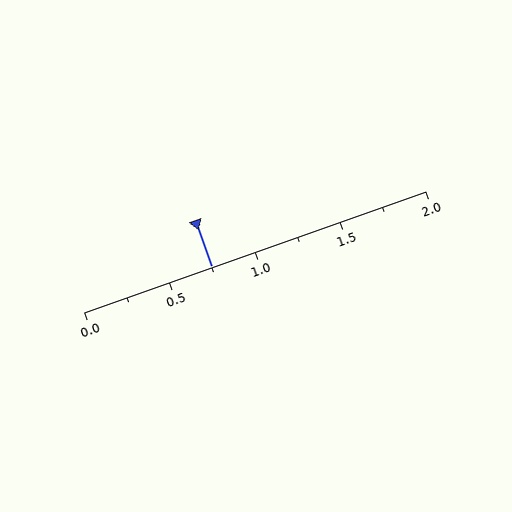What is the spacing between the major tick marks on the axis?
The major ticks are spaced 0.5 apart.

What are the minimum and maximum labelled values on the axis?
The axis runs from 0.0 to 2.0.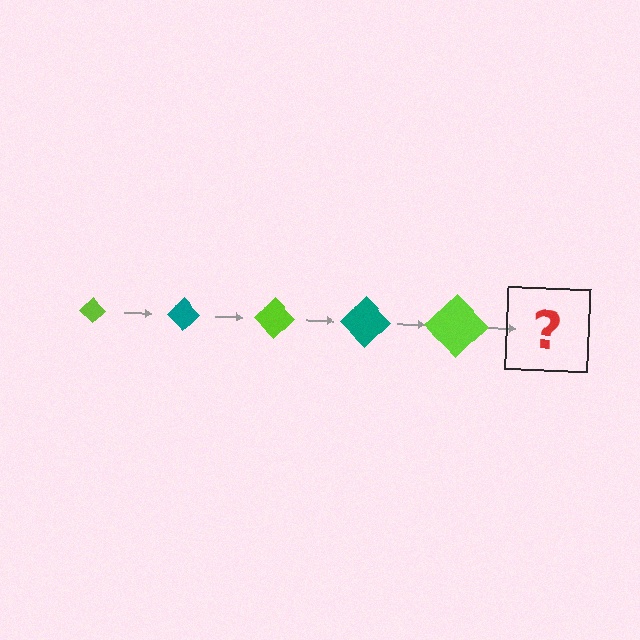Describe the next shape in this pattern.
It should be a teal diamond, larger than the previous one.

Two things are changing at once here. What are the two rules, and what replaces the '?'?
The two rules are that the diamond grows larger each step and the color cycles through lime and teal. The '?' should be a teal diamond, larger than the previous one.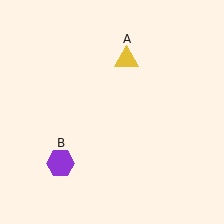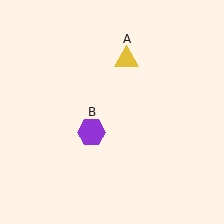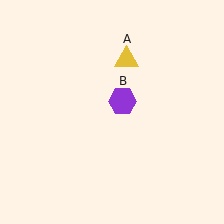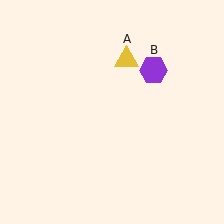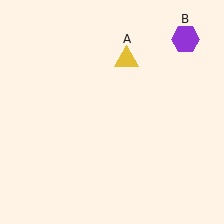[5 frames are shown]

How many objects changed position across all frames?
1 object changed position: purple hexagon (object B).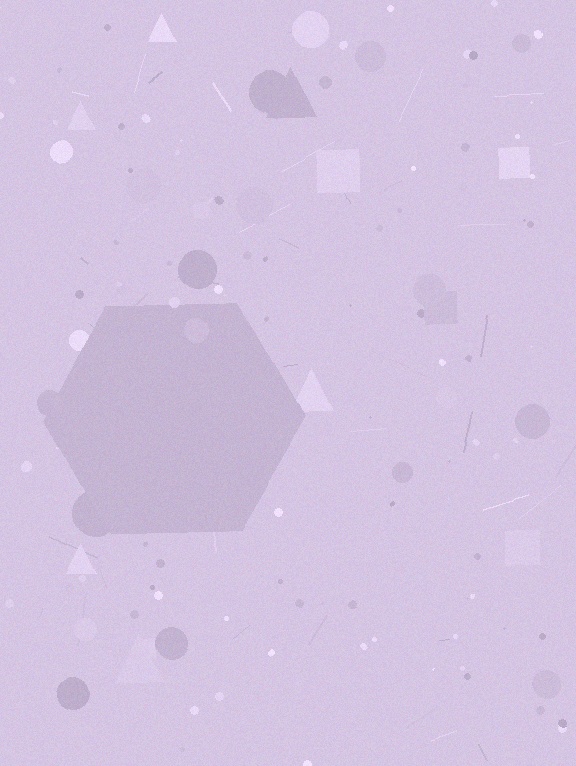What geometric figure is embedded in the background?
A hexagon is embedded in the background.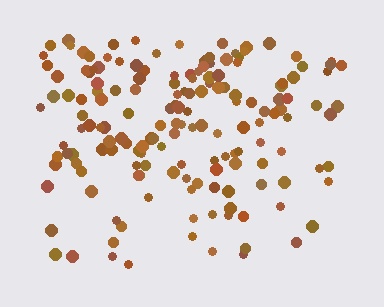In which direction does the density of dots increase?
From bottom to top, with the top side densest.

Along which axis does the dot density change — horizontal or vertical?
Vertical.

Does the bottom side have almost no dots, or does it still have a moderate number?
Still a moderate number, just noticeably fewer than the top.